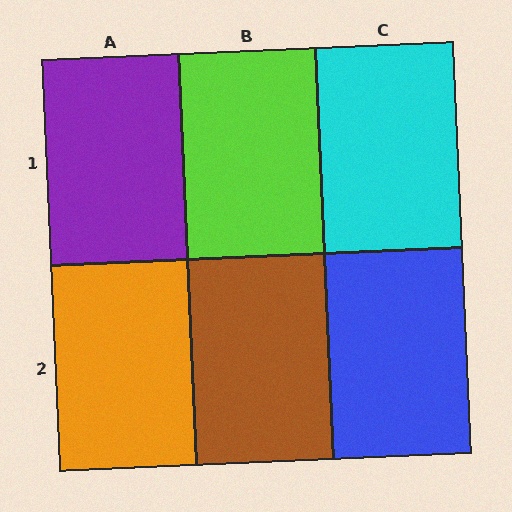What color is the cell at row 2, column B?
Brown.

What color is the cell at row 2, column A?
Orange.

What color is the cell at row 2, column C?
Blue.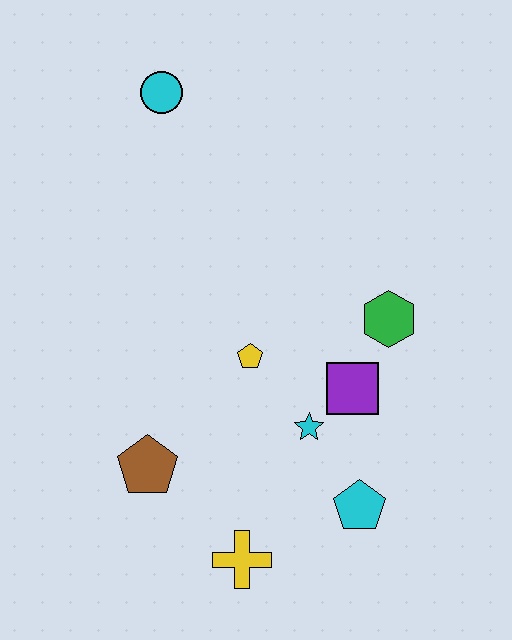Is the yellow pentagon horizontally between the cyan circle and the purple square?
Yes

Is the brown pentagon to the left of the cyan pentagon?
Yes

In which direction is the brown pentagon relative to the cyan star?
The brown pentagon is to the left of the cyan star.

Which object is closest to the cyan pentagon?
The cyan star is closest to the cyan pentagon.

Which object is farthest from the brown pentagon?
The cyan circle is farthest from the brown pentagon.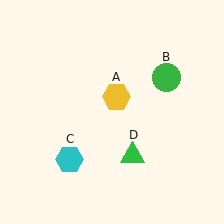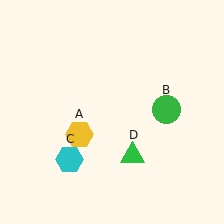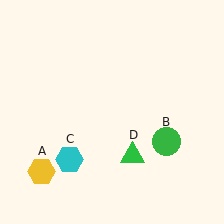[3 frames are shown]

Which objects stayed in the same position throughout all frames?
Cyan hexagon (object C) and green triangle (object D) remained stationary.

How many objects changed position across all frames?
2 objects changed position: yellow hexagon (object A), green circle (object B).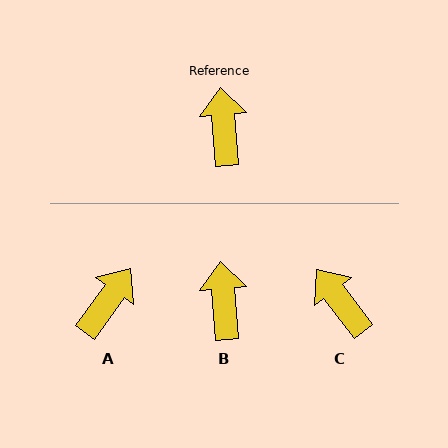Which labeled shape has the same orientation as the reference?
B.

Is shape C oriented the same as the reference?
No, it is off by about 32 degrees.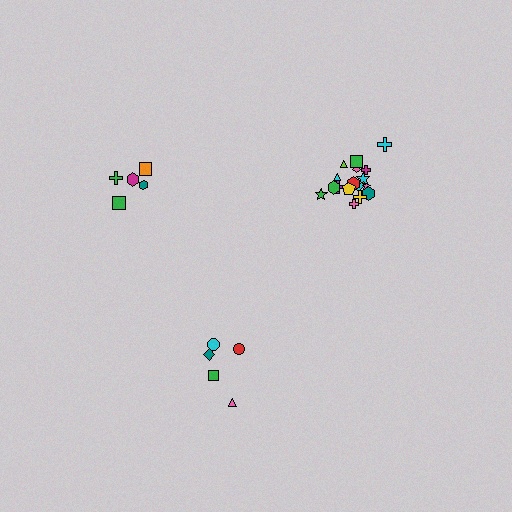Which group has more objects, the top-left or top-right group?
The top-right group.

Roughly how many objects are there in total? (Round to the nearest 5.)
Roughly 30 objects in total.